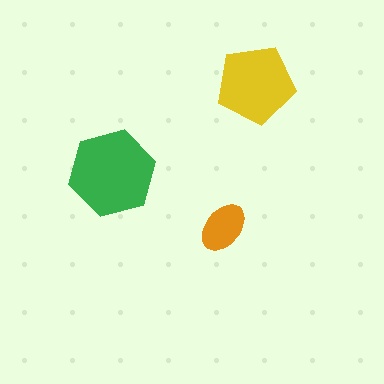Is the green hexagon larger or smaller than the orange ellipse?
Larger.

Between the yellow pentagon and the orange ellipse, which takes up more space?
The yellow pentagon.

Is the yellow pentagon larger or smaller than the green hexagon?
Smaller.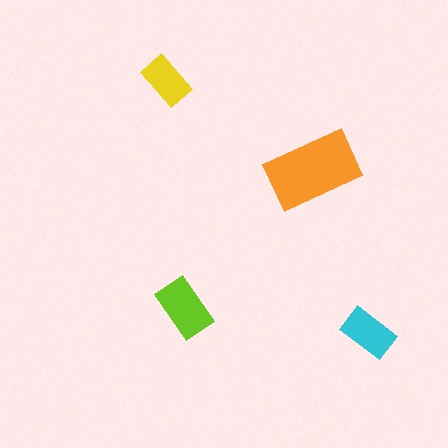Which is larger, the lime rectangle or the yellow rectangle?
The lime one.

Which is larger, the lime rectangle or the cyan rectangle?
The lime one.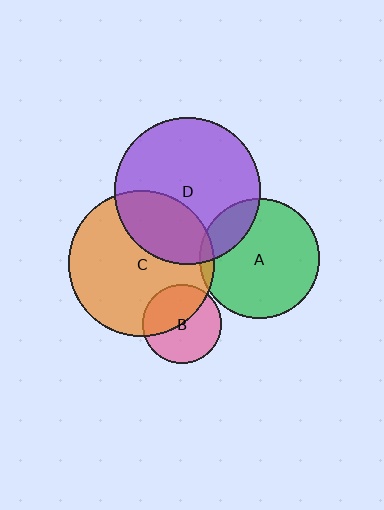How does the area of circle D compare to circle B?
Approximately 3.4 times.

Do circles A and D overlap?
Yes.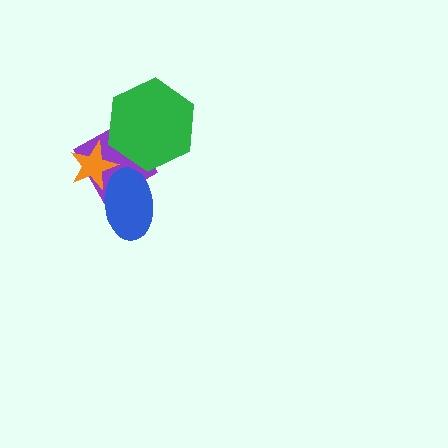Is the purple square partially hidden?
Yes, it is partially covered by another shape.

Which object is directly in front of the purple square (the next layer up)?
The orange star is directly in front of the purple square.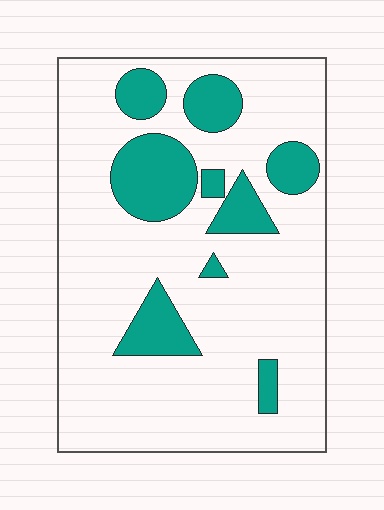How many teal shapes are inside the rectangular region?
9.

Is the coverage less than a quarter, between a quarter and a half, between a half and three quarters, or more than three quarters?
Less than a quarter.